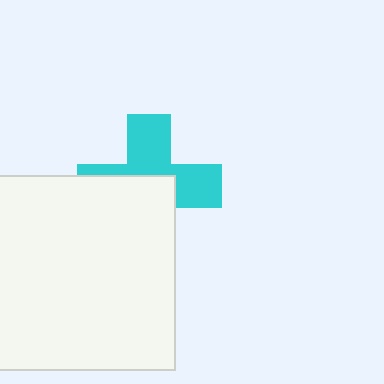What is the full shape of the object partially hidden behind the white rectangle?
The partially hidden object is a cyan cross.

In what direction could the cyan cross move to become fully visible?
The cyan cross could move up. That would shift it out from behind the white rectangle entirely.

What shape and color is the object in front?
The object in front is a white rectangle.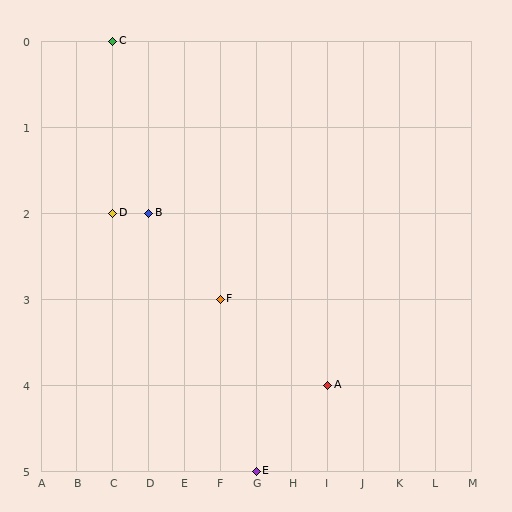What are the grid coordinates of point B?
Point B is at grid coordinates (D, 2).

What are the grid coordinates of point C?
Point C is at grid coordinates (C, 0).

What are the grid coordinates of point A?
Point A is at grid coordinates (I, 4).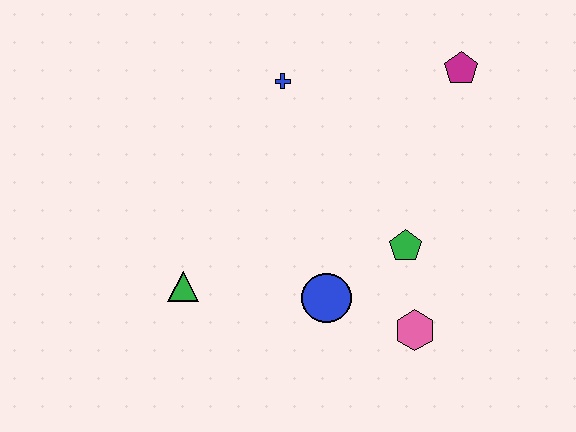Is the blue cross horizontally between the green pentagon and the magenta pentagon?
No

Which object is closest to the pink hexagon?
The green pentagon is closest to the pink hexagon.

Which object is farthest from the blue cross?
The pink hexagon is farthest from the blue cross.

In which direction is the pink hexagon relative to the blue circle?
The pink hexagon is to the right of the blue circle.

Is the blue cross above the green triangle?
Yes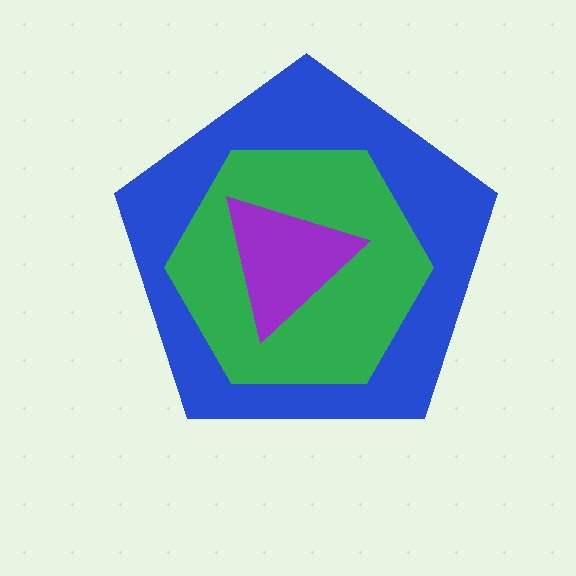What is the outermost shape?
The blue pentagon.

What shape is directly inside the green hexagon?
The purple triangle.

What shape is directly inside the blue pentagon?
The green hexagon.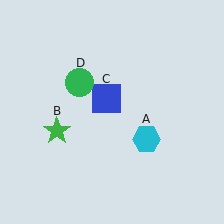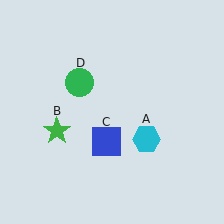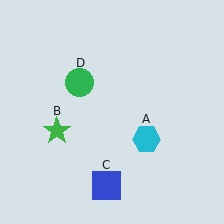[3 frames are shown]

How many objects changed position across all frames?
1 object changed position: blue square (object C).